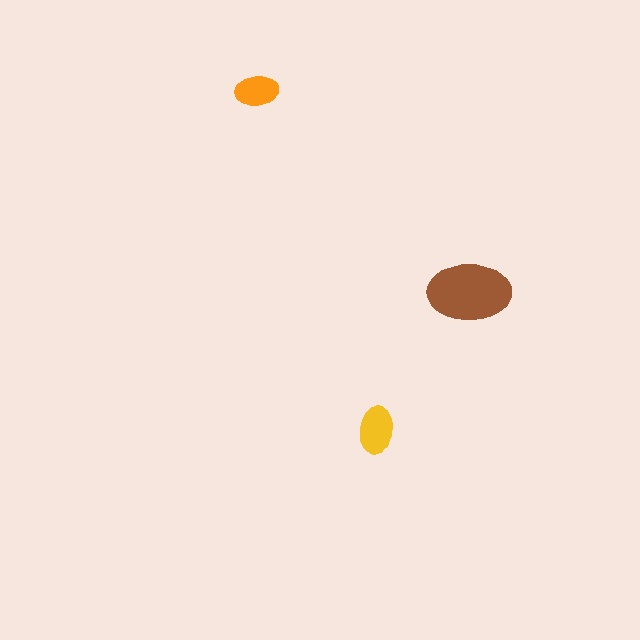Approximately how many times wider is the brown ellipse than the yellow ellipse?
About 1.5 times wider.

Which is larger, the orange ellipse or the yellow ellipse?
The yellow one.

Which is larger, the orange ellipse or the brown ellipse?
The brown one.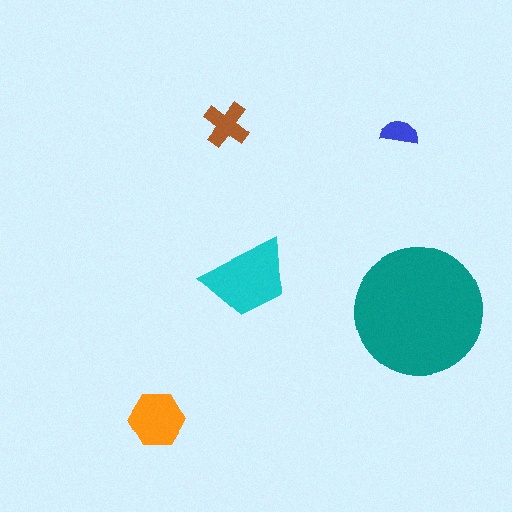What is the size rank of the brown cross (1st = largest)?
4th.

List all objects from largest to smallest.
The teal circle, the cyan trapezoid, the orange hexagon, the brown cross, the blue semicircle.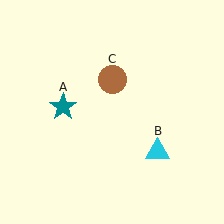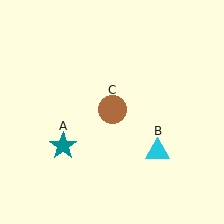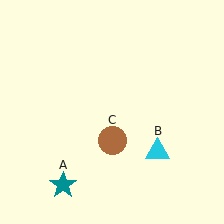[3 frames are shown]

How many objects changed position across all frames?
2 objects changed position: teal star (object A), brown circle (object C).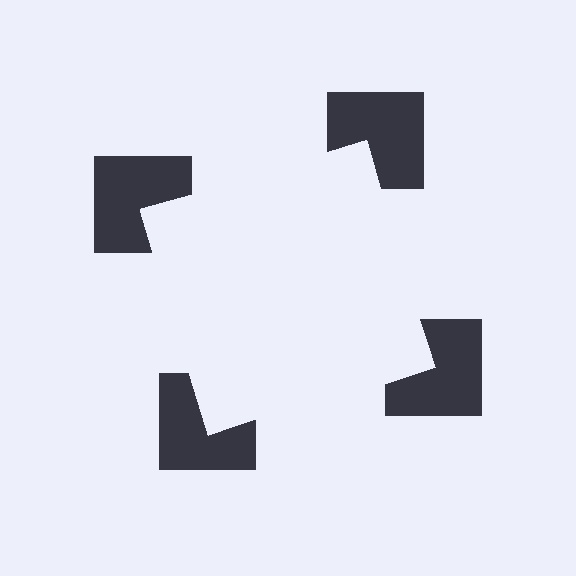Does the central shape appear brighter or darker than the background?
It typically appears slightly brighter than the background, even though no actual brightness change is drawn.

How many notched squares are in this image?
There are 4 — one at each vertex of the illusory square.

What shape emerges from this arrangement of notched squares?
An illusory square — its edges are inferred from the aligned wedge cuts in the notched squares, not physically drawn.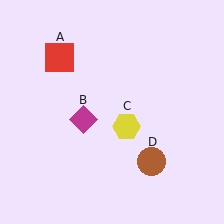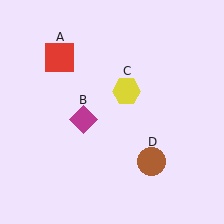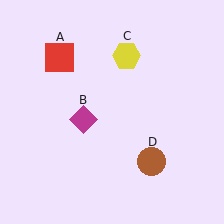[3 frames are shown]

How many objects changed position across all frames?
1 object changed position: yellow hexagon (object C).